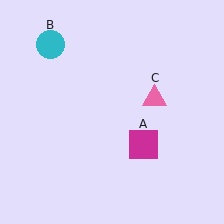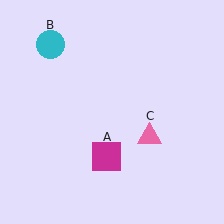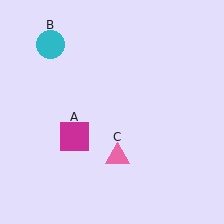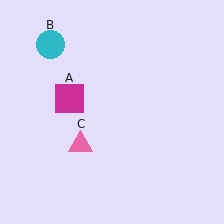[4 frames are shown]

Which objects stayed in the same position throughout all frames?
Cyan circle (object B) remained stationary.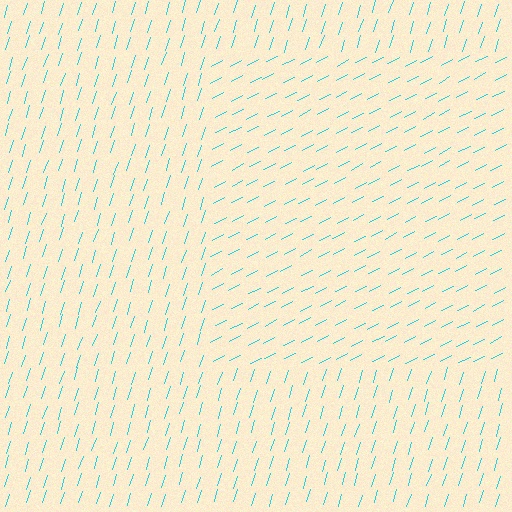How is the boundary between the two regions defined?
The boundary is defined purely by a change in line orientation (approximately 45 degrees difference). All lines are the same color and thickness.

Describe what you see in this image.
The image is filled with small cyan line segments. A rectangle region in the image has lines oriented differently from the surrounding lines, creating a visible texture boundary.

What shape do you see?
I see a rectangle.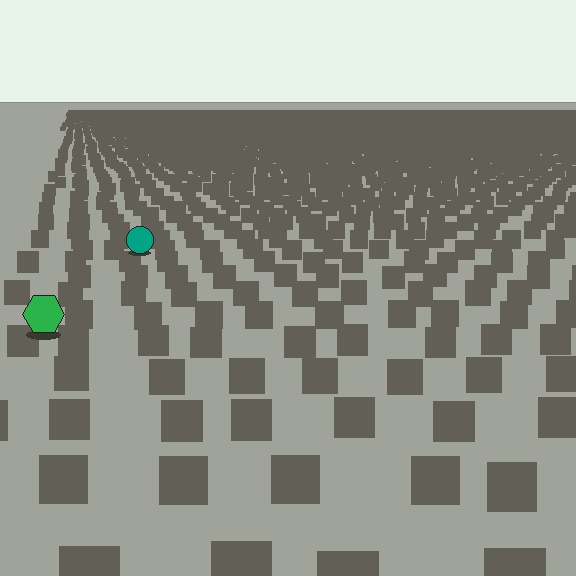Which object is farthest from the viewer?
The teal circle is farthest from the viewer. It appears smaller and the ground texture around it is denser.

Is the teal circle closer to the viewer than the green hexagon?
No. The green hexagon is closer — you can tell from the texture gradient: the ground texture is coarser near it.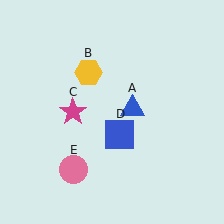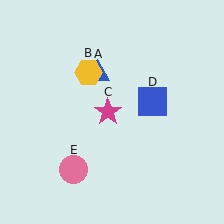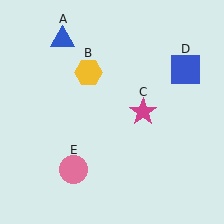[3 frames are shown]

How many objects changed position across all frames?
3 objects changed position: blue triangle (object A), magenta star (object C), blue square (object D).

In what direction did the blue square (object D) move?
The blue square (object D) moved up and to the right.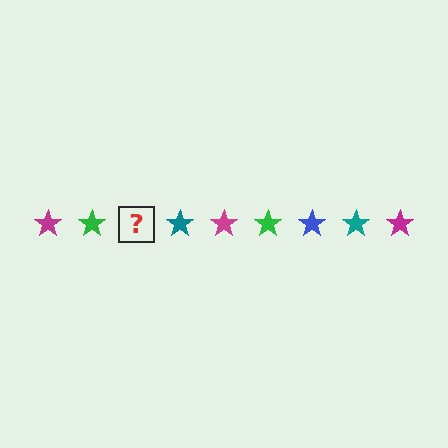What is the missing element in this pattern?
The missing element is a blue star.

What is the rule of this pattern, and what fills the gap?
The rule is that the pattern cycles through magenta, green, blue, teal stars. The gap should be filled with a blue star.